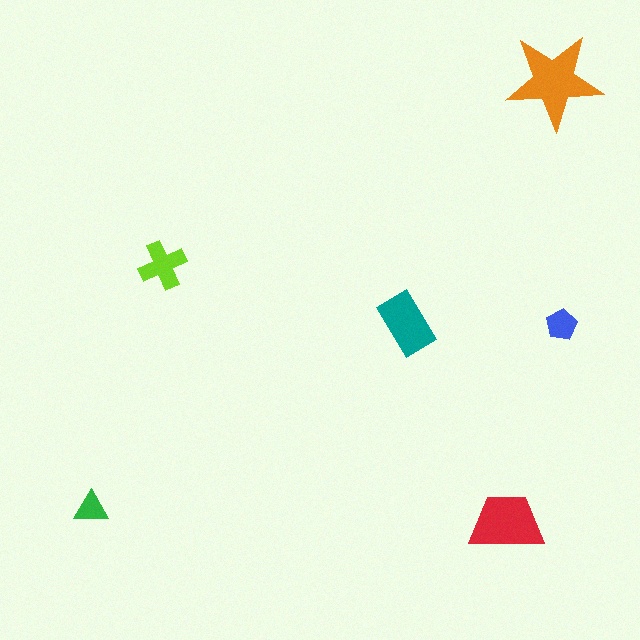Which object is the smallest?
The green triangle.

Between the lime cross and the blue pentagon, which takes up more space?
The lime cross.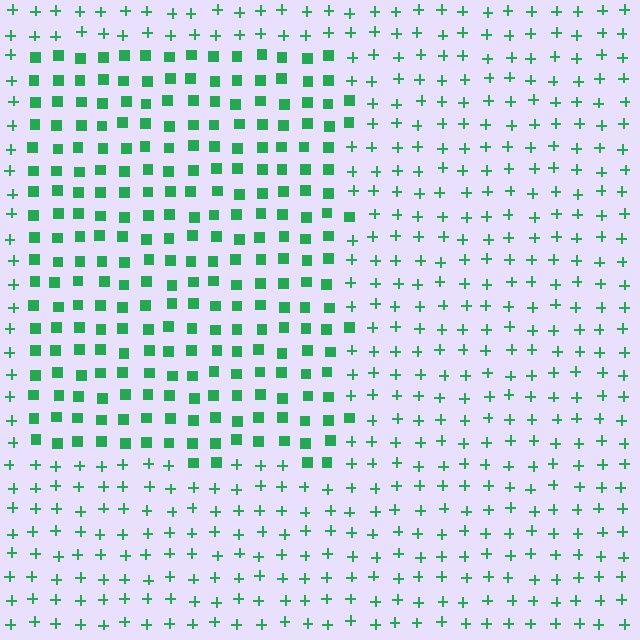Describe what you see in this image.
The image is filled with small green elements arranged in a uniform grid. A rectangle-shaped region contains squares, while the surrounding area contains plus signs. The boundary is defined purely by the change in element shape.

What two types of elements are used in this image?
The image uses squares inside the rectangle region and plus signs outside it.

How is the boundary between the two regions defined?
The boundary is defined by a change in element shape: squares inside vs. plus signs outside. All elements share the same color and spacing.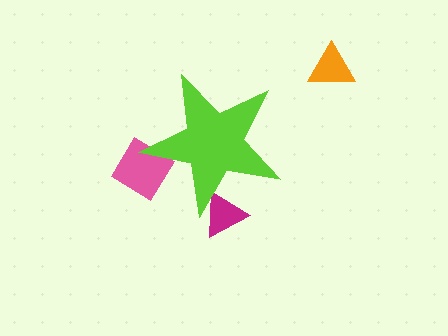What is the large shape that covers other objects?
A lime star.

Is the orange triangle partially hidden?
No, the orange triangle is fully visible.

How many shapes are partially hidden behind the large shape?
2 shapes are partially hidden.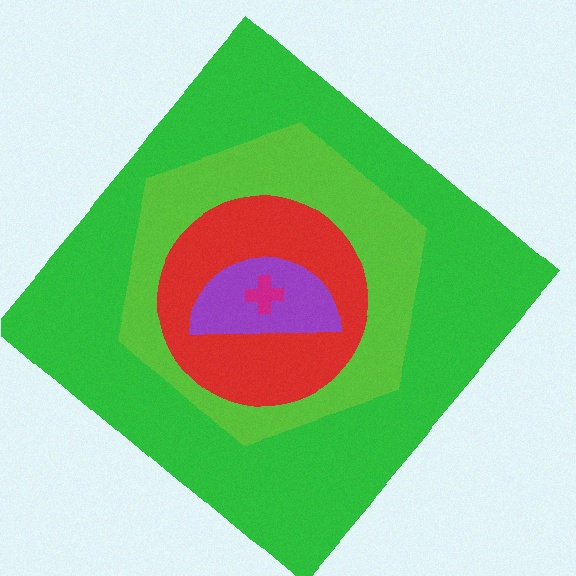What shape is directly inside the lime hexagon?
The red circle.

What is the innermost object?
The magenta cross.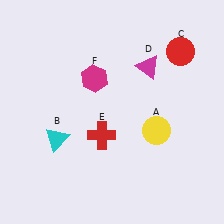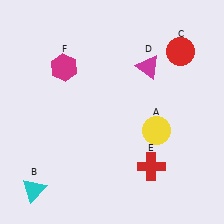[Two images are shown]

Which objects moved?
The objects that moved are: the cyan triangle (B), the red cross (E), the magenta hexagon (F).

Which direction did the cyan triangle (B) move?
The cyan triangle (B) moved down.